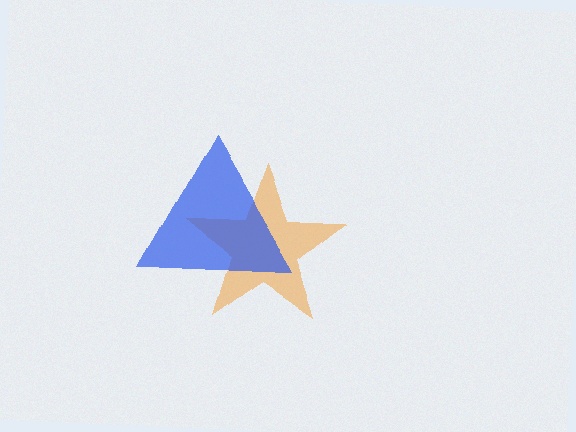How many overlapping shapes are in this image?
There are 2 overlapping shapes in the image.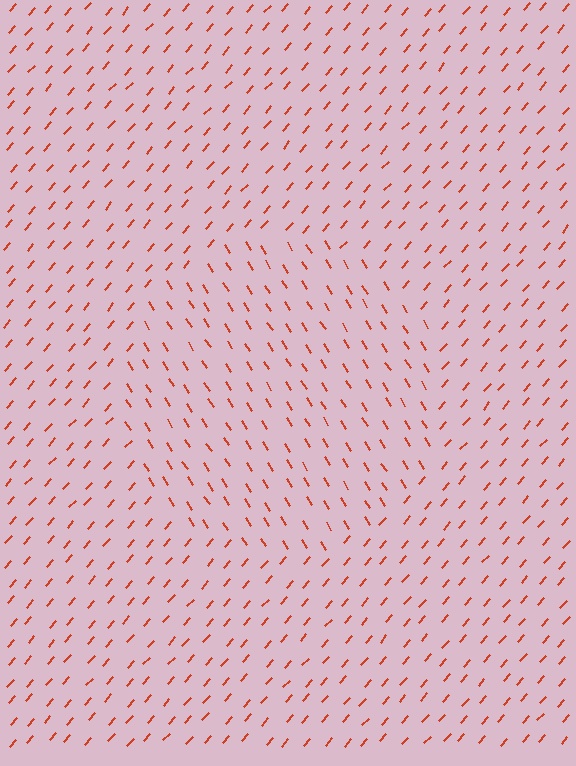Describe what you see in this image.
The image is filled with small red line segments. A circle region in the image has lines oriented differently from the surrounding lines, creating a visible texture boundary.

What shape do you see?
I see a circle.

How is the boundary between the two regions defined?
The boundary is defined purely by a change in line orientation (approximately 74 degrees difference). All lines are the same color and thickness.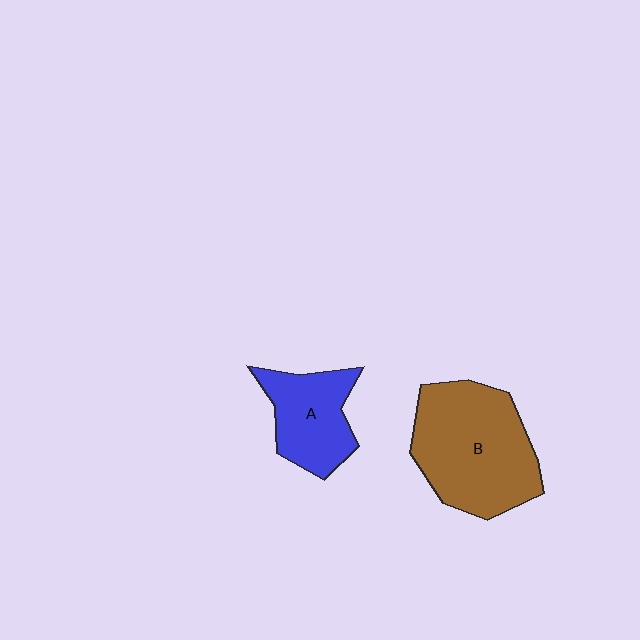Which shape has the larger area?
Shape B (brown).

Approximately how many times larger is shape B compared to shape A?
Approximately 1.7 times.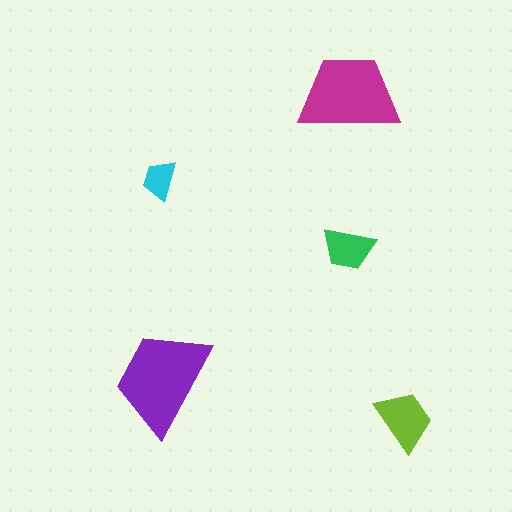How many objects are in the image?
There are 5 objects in the image.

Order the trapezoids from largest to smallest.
the purple one, the magenta one, the lime one, the green one, the cyan one.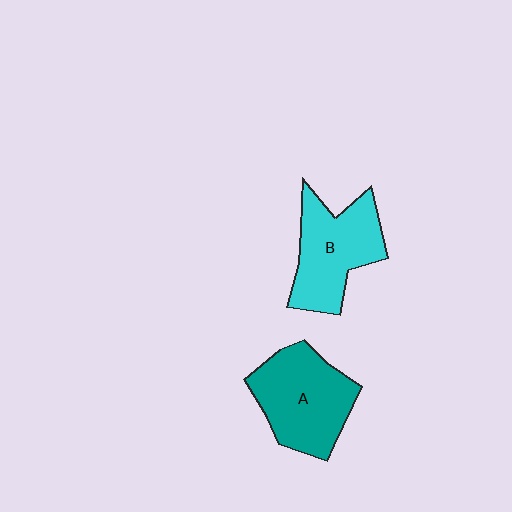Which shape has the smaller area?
Shape B (cyan).